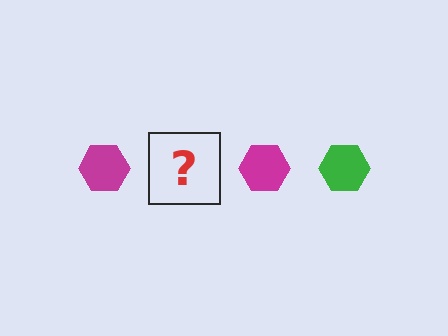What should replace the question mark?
The question mark should be replaced with a green hexagon.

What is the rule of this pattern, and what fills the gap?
The rule is that the pattern cycles through magenta, green hexagons. The gap should be filled with a green hexagon.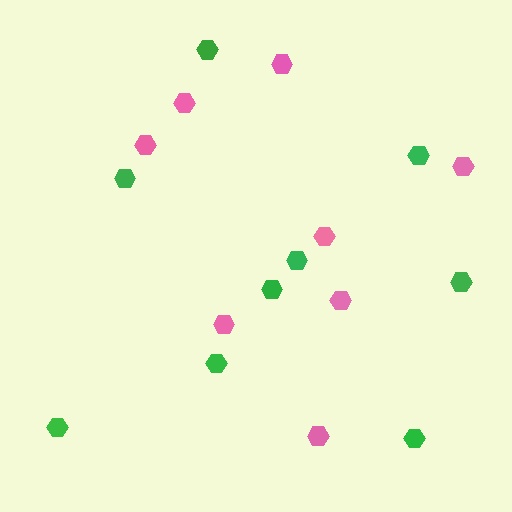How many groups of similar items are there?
There are 2 groups: one group of pink hexagons (8) and one group of green hexagons (9).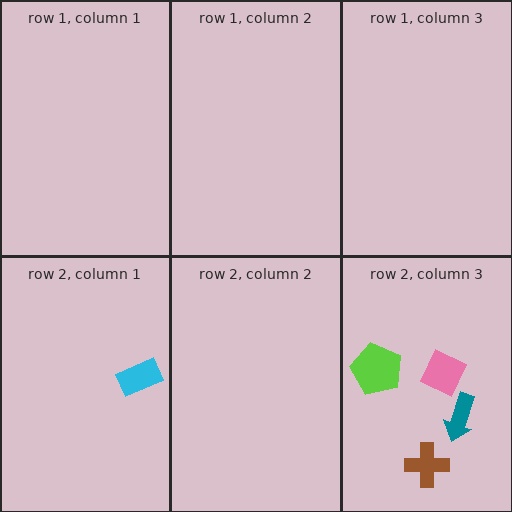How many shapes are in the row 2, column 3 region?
4.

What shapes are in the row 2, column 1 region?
The cyan rectangle.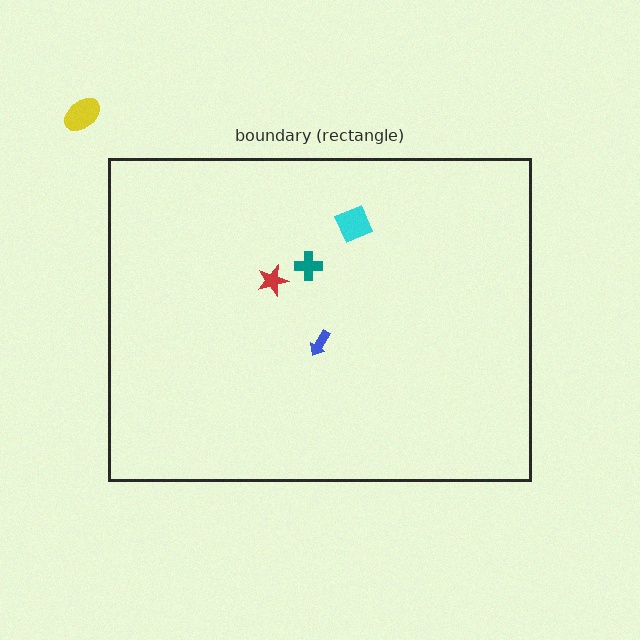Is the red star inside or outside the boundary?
Inside.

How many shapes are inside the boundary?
4 inside, 1 outside.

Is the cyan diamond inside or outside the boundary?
Inside.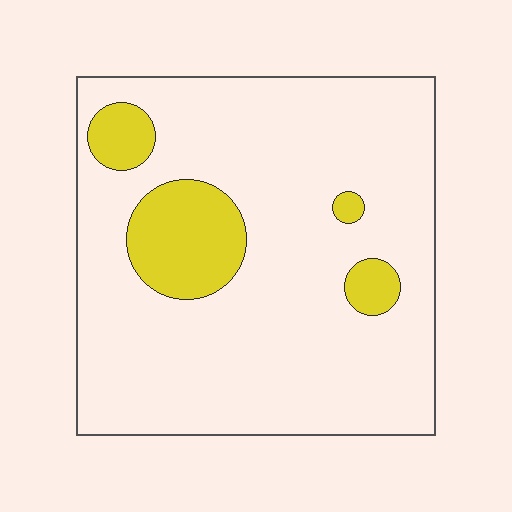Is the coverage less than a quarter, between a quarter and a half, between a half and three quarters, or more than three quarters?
Less than a quarter.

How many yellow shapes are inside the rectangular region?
4.